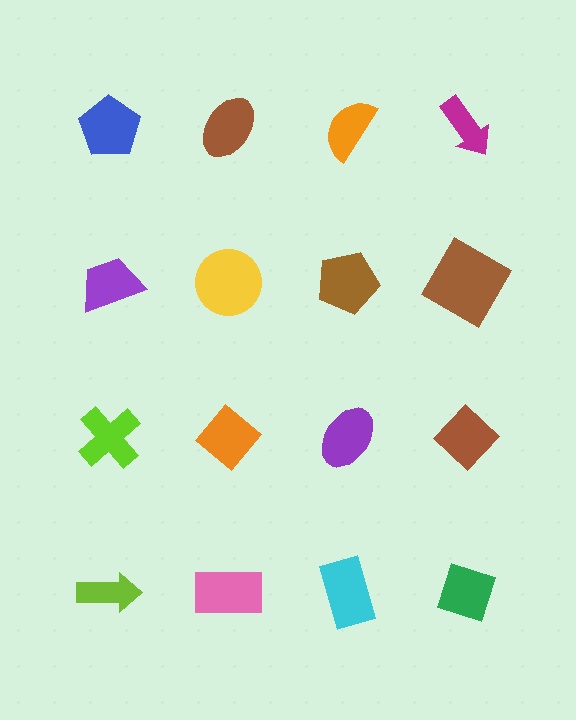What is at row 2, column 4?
A brown diamond.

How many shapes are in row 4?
4 shapes.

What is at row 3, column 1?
A lime cross.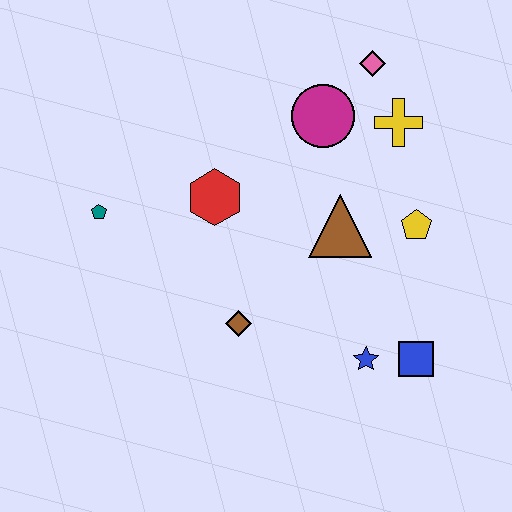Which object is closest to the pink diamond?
The yellow cross is closest to the pink diamond.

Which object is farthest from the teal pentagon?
The blue square is farthest from the teal pentagon.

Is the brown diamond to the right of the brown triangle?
No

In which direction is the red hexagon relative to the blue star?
The red hexagon is above the blue star.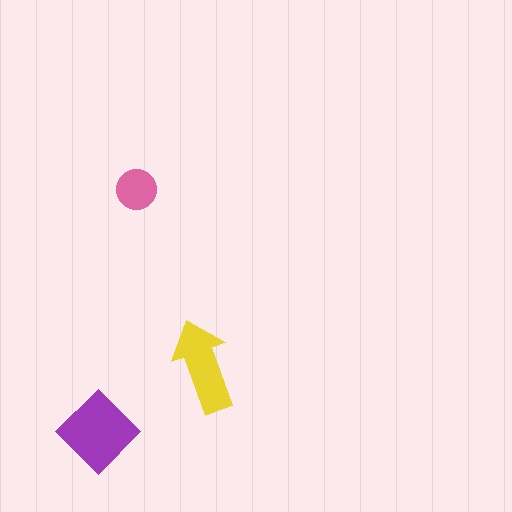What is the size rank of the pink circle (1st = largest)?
3rd.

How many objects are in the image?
There are 3 objects in the image.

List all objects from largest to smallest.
The purple diamond, the yellow arrow, the pink circle.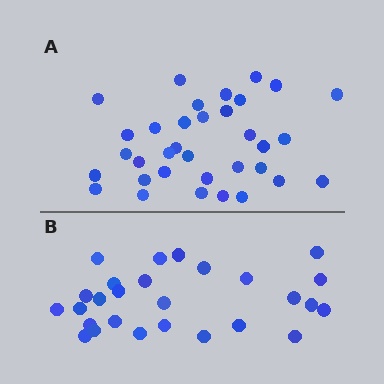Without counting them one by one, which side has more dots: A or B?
Region A (the top region) has more dots.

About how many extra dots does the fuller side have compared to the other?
Region A has roughly 8 or so more dots than region B.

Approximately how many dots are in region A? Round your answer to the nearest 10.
About 30 dots. (The exact count is 34, which rounds to 30.)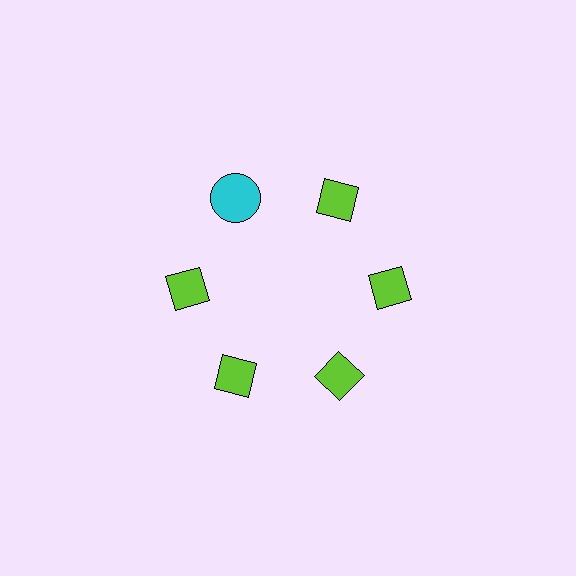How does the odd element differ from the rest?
It differs in both color (cyan instead of lime) and shape (circle instead of diamond).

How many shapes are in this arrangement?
There are 6 shapes arranged in a ring pattern.